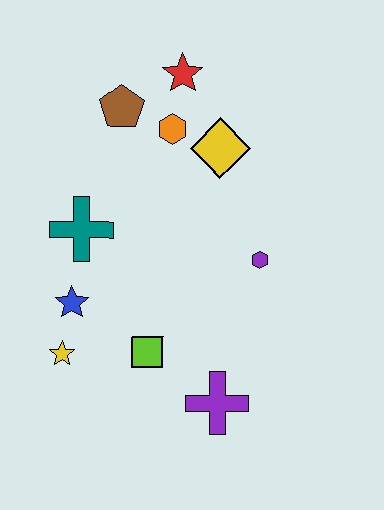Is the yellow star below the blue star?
Yes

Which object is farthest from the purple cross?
The red star is farthest from the purple cross.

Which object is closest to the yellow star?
The blue star is closest to the yellow star.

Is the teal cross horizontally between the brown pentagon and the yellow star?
Yes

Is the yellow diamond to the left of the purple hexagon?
Yes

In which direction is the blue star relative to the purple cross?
The blue star is to the left of the purple cross.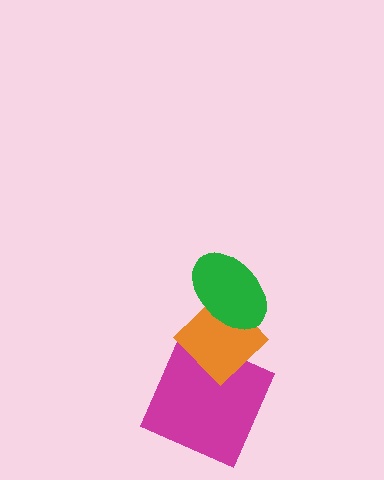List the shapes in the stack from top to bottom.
From top to bottom: the green ellipse, the orange diamond, the magenta square.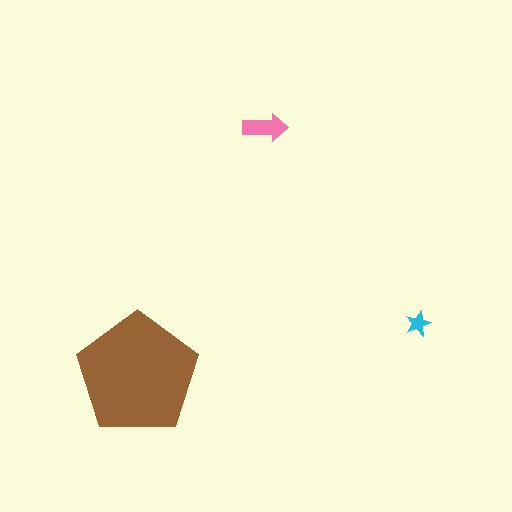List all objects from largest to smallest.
The brown pentagon, the pink arrow, the cyan star.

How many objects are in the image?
There are 3 objects in the image.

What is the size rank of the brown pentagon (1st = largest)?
1st.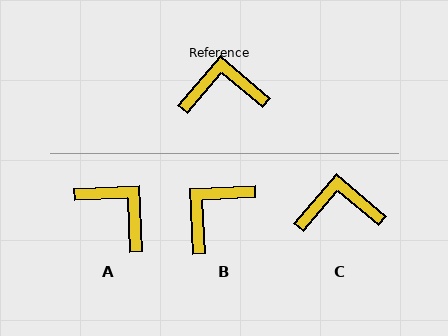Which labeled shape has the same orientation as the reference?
C.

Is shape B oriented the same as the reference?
No, it is off by about 43 degrees.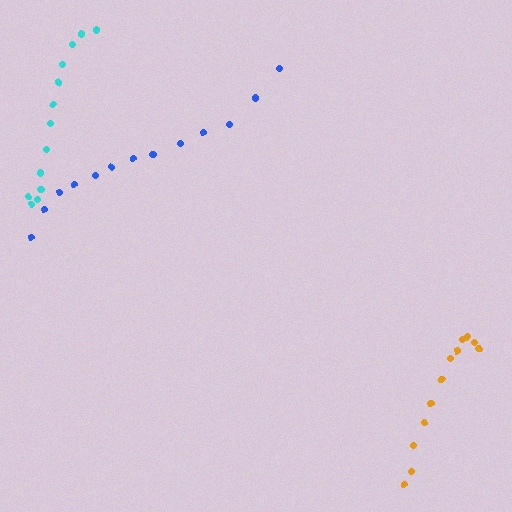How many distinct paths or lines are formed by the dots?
There are 3 distinct paths.